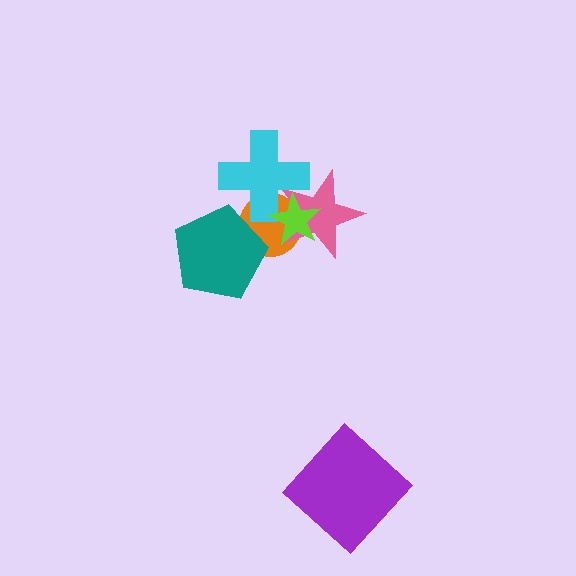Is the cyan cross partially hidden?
Yes, it is partially covered by another shape.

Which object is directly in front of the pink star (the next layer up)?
The cyan cross is directly in front of the pink star.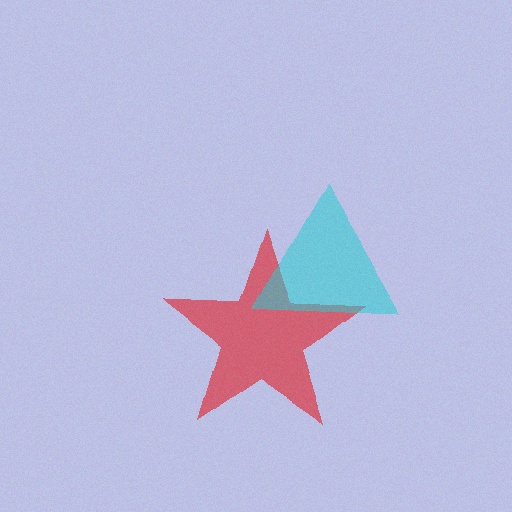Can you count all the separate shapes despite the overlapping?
Yes, there are 2 separate shapes.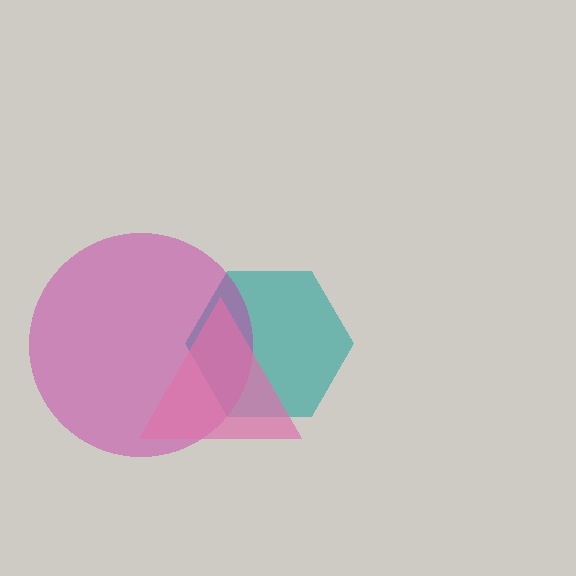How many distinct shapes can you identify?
There are 3 distinct shapes: a teal hexagon, a magenta circle, a pink triangle.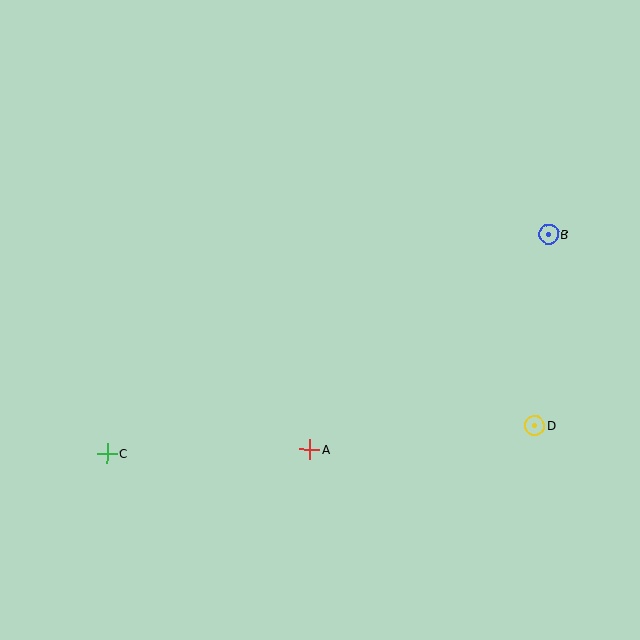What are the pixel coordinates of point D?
Point D is at (535, 426).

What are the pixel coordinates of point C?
Point C is at (107, 453).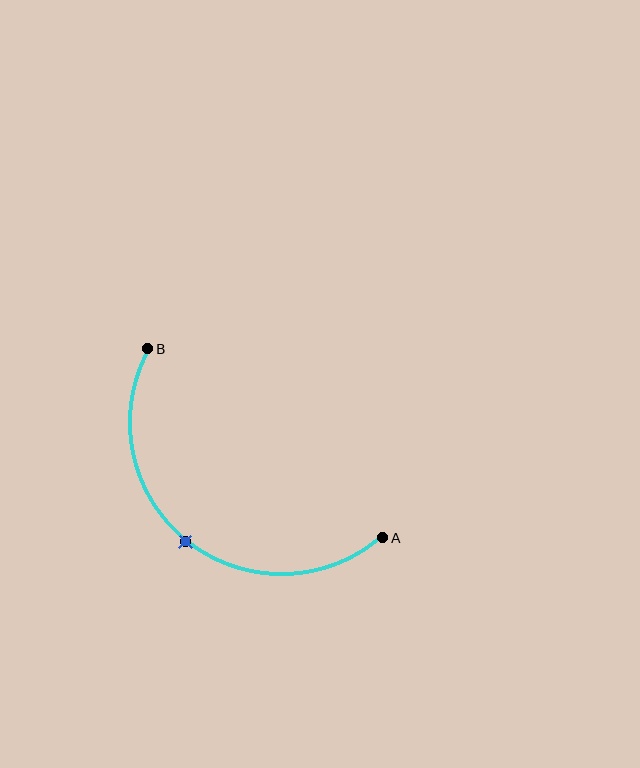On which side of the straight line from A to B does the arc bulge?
The arc bulges below and to the left of the straight line connecting A and B.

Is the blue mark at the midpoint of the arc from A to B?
Yes. The blue mark lies on the arc at equal arc-length from both A and B — it is the arc midpoint.